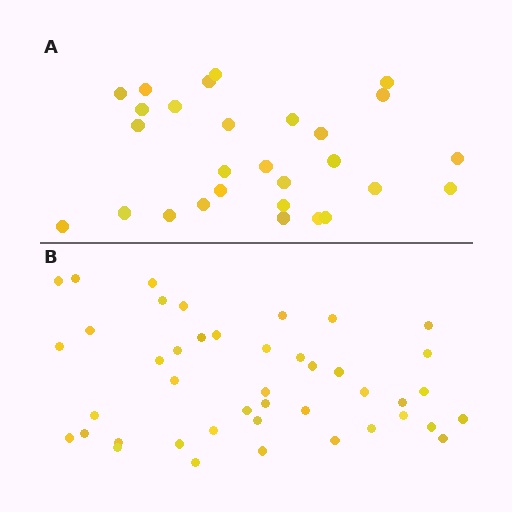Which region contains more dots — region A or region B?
Region B (the bottom region) has more dots.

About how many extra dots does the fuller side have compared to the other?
Region B has approximately 15 more dots than region A.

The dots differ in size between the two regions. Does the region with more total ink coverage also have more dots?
No. Region A has more total ink coverage because its dots are larger, but region B actually contains more individual dots. Total area can be misleading — the number of items is what matters here.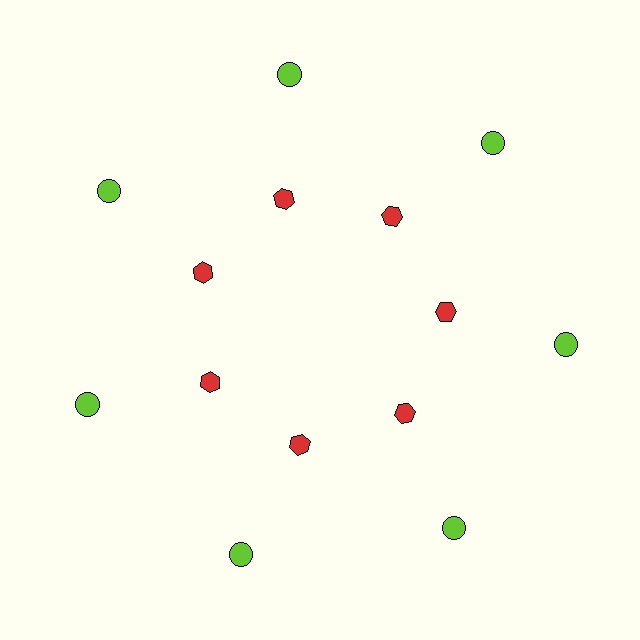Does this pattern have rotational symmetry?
Yes, this pattern has 7-fold rotational symmetry. It looks the same after rotating 51 degrees around the center.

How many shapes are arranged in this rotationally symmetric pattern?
There are 14 shapes, arranged in 7 groups of 2.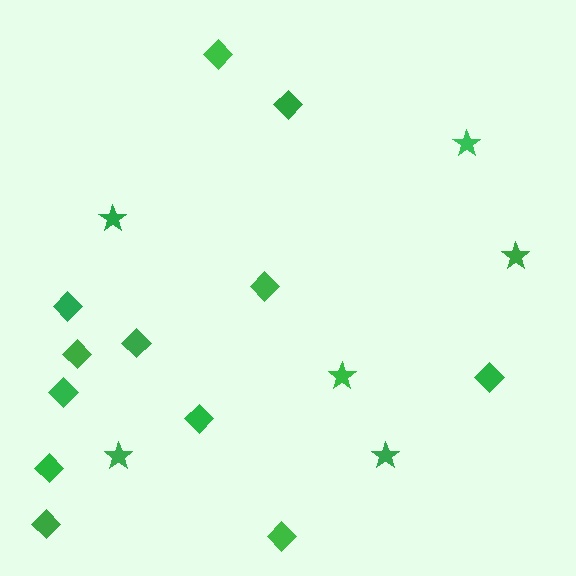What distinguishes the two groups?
There are 2 groups: one group of stars (6) and one group of diamonds (12).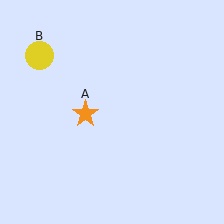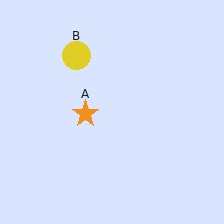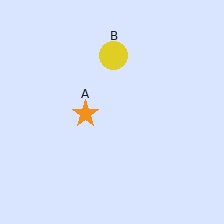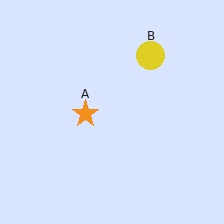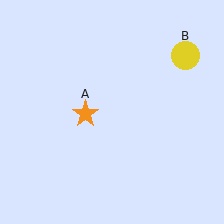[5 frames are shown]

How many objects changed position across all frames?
1 object changed position: yellow circle (object B).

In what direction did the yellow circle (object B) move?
The yellow circle (object B) moved right.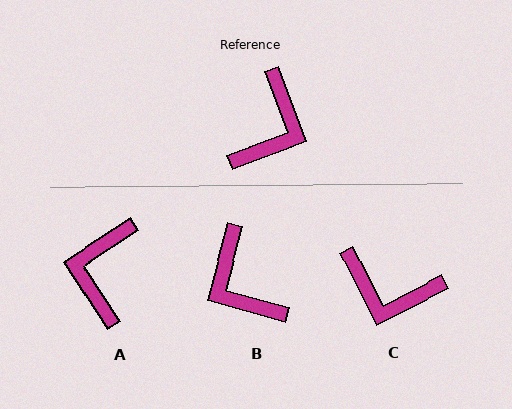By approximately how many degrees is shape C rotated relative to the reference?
Approximately 83 degrees clockwise.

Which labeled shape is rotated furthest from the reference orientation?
A, about 167 degrees away.